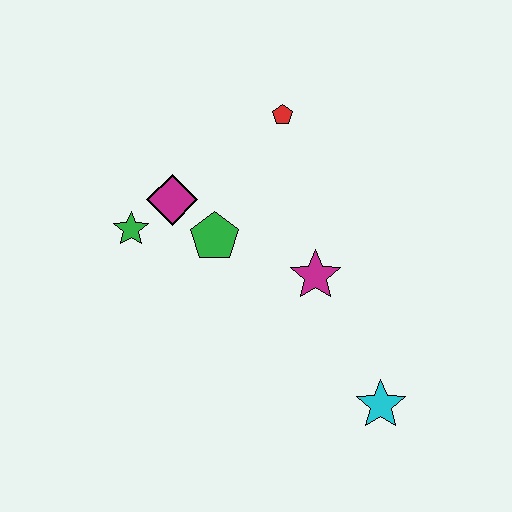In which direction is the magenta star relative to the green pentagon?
The magenta star is to the right of the green pentagon.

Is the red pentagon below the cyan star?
No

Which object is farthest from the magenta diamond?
The cyan star is farthest from the magenta diamond.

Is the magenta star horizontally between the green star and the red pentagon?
No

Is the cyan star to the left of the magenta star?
No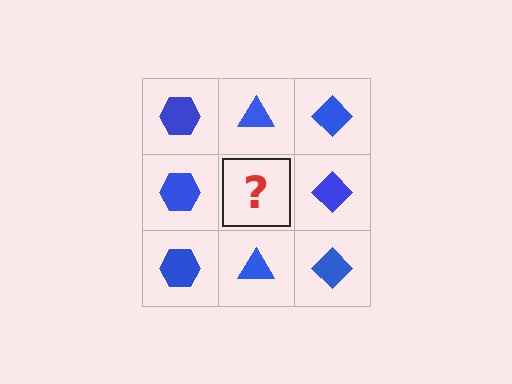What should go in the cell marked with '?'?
The missing cell should contain a blue triangle.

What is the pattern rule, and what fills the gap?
The rule is that each column has a consistent shape. The gap should be filled with a blue triangle.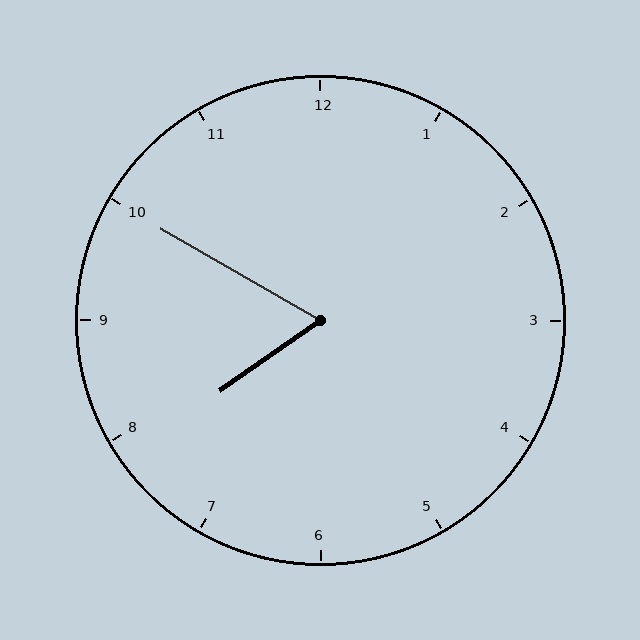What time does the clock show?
7:50.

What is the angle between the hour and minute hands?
Approximately 65 degrees.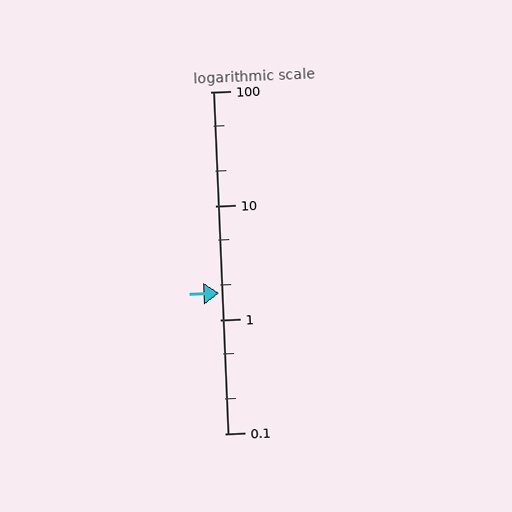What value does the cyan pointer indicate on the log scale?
The pointer indicates approximately 1.7.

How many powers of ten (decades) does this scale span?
The scale spans 3 decades, from 0.1 to 100.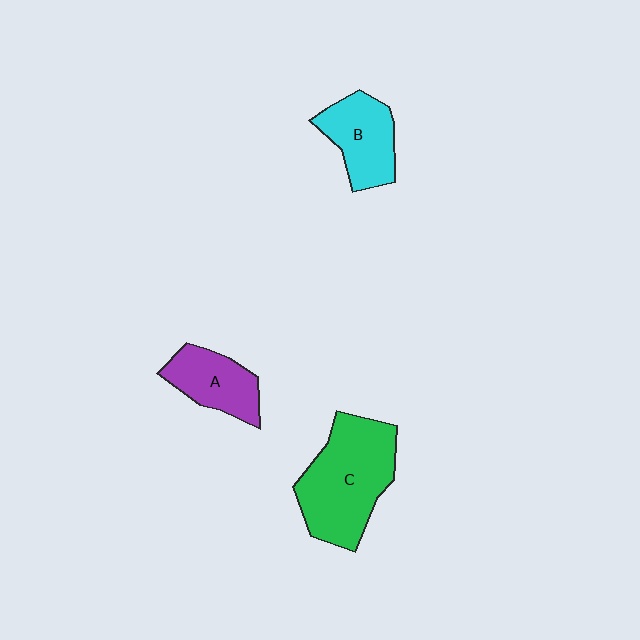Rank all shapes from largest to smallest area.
From largest to smallest: C (green), B (cyan), A (purple).